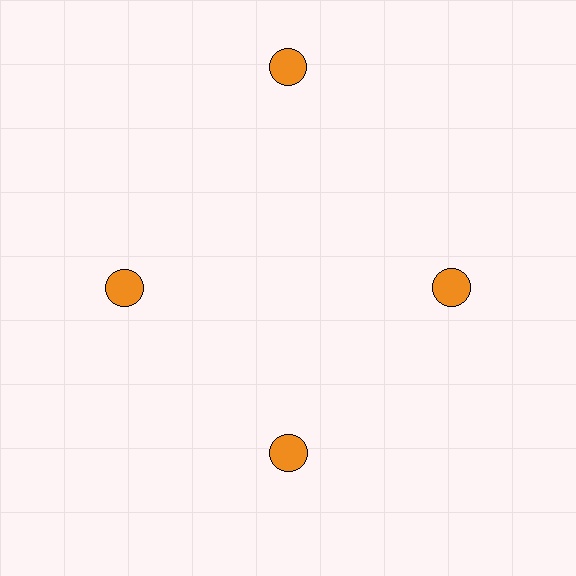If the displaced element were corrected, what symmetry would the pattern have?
It would have 4-fold rotational symmetry — the pattern would map onto itself every 90 degrees.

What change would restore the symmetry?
The symmetry would be restored by moving it inward, back onto the ring so that all 4 circles sit at equal angles and equal distance from the center.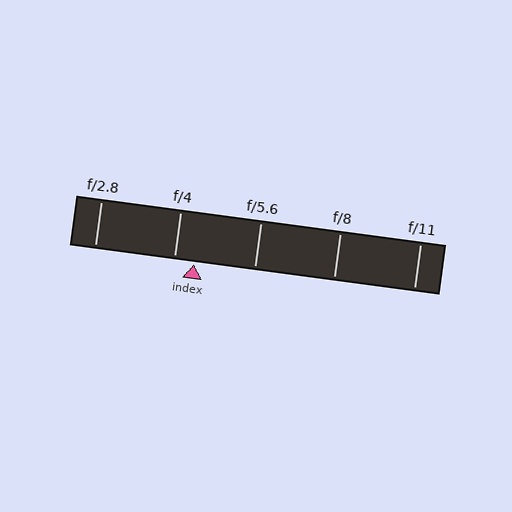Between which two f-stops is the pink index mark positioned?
The index mark is between f/4 and f/5.6.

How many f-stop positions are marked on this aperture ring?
There are 5 f-stop positions marked.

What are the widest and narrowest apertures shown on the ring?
The widest aperture shown is f/2.8 and the narrowest is f/11.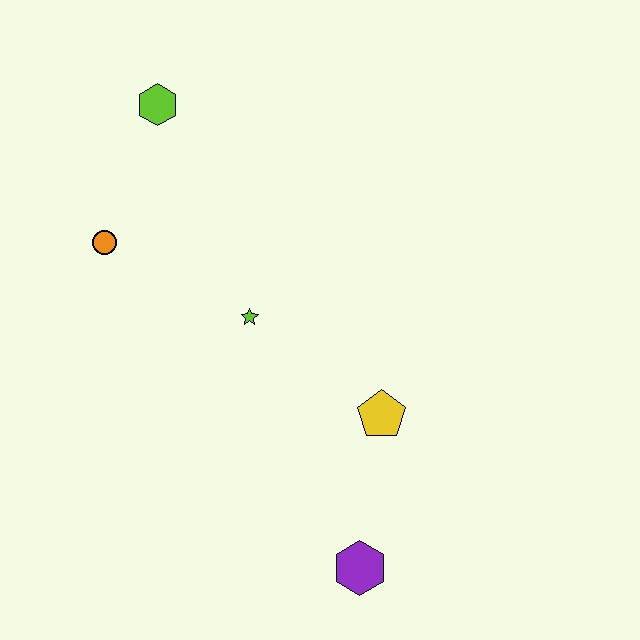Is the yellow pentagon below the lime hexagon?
Yes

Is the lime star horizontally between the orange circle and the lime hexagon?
No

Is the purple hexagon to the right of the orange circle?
Yes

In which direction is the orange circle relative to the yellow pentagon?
The orange circle is to the left of the yellow pentagon.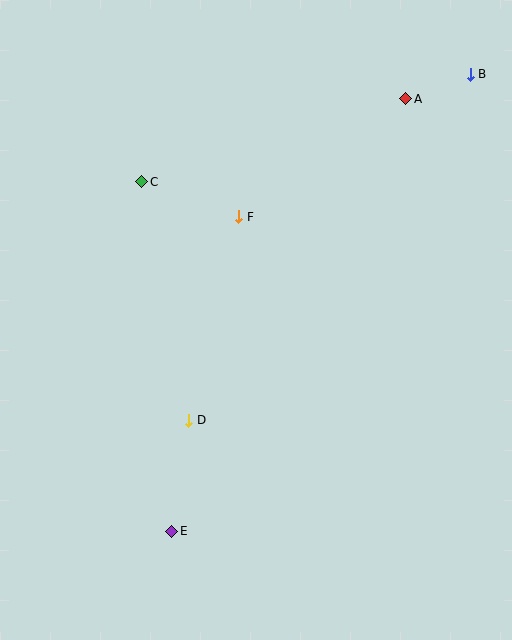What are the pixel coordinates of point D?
Point D is at (189, 420).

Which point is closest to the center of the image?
Point F at (239, 217) is closest to the center.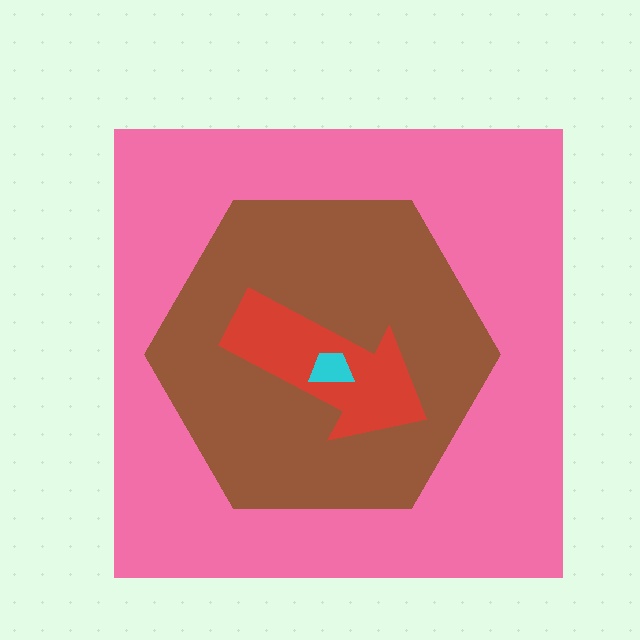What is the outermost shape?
The pink square.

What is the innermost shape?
The cyan trapezoid.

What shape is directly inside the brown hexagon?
The red arrow.